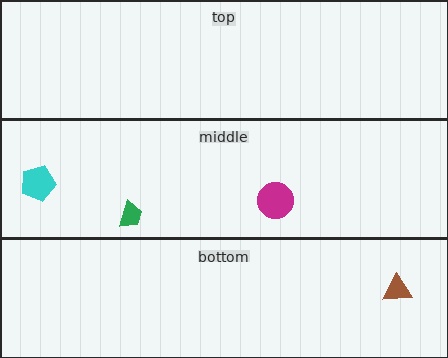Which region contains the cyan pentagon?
The middle region.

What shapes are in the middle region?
The magenta circle, the green trapezoid, the cyan pentagon.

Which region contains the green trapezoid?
The middle region.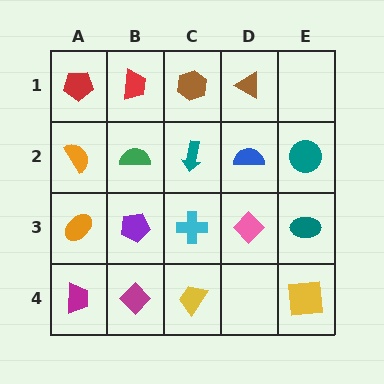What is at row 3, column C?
A cyan cross.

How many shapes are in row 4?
4 shapes.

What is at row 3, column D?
A pink diamond.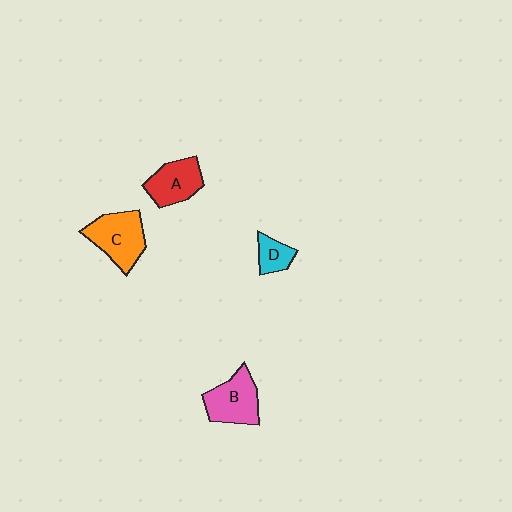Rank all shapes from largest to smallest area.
From largest to smallest: C (orange), B (pink), A (red), D (cyan).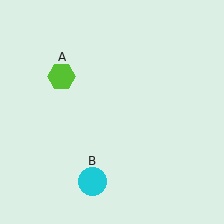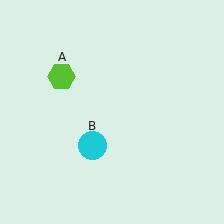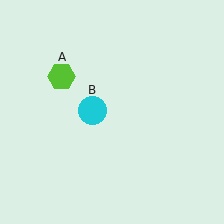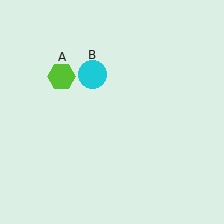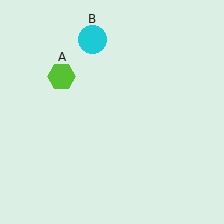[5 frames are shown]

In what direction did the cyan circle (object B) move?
The cyan circle (object B) moved up.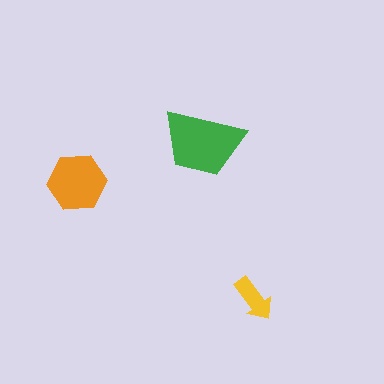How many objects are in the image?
There are 3 objects in the image.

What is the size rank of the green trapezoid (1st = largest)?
1st.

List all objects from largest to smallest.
The green trapezoid, the orange hexagon, the yellow arrow.